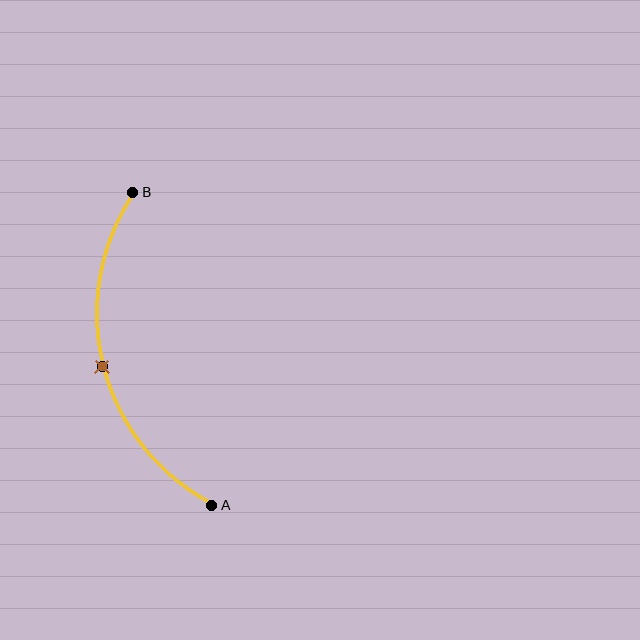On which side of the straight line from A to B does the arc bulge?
The arc bulges to the left of the straight line connecting A and B.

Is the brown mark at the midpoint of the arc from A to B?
Yes. The brown mark lies on the arc at equal arc-length from both A and B — it is the arc midpoint.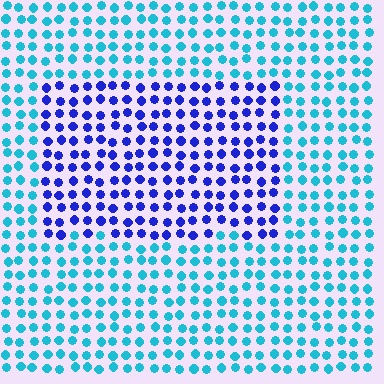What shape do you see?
I see a rectangle.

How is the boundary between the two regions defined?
The boundary is defined purely by a slight shift in hue (about 51 degrees). Spacing, size, and orientation are identical on both sides.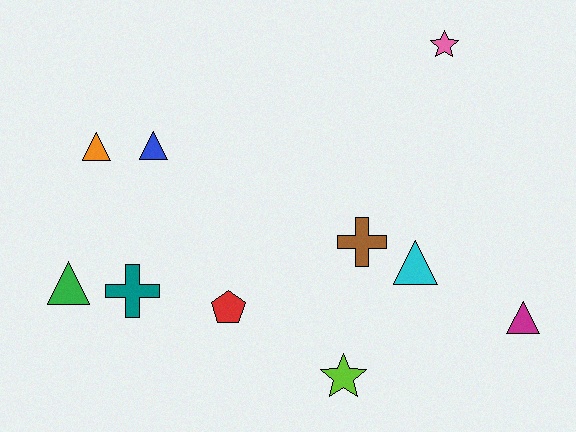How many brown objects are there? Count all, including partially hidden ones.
There is 1 brown object.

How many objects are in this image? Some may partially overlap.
There are 10 objects.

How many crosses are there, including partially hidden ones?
There are 2 crosses.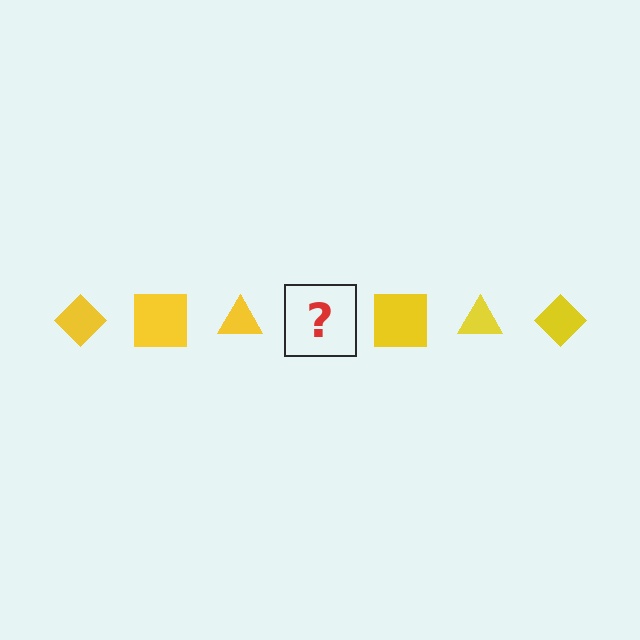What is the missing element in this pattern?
The missing element is a yellow diamond.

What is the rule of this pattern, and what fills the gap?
The rule is that the pattern cycles through diamond, square, triangle shapes in yellow. The gap should be filled with a yellow diamond.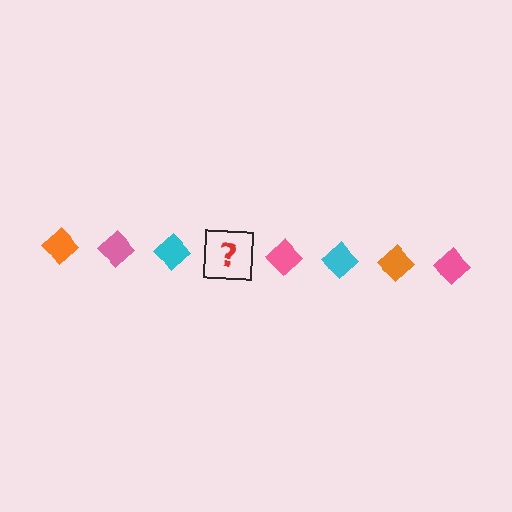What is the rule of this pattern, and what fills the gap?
The rule is that the pattern cycles through orange, pink, cyan diamonds. The gap should be filled with an orange diamond.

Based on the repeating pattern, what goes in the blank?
The blank should be an orange diamond.